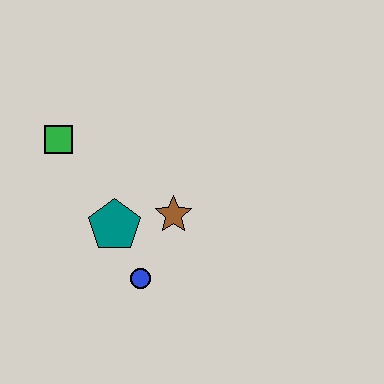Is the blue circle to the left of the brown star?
Yes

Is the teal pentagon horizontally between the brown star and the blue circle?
No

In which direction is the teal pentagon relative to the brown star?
The teal pentagon is to the left of the brown star.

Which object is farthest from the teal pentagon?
The green square is farthest from the teal pentagon.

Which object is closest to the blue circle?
The teal pentagon is closest to the blue circle.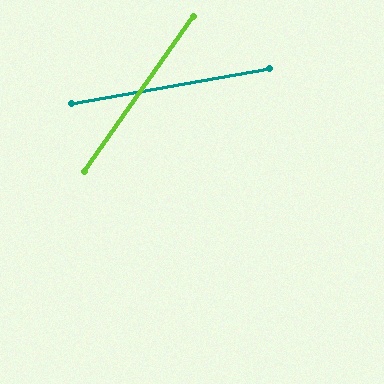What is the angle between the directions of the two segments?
Approximately 45 degrees.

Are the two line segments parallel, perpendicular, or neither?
Neither parallel nor perpendicular — they differ by about 45°.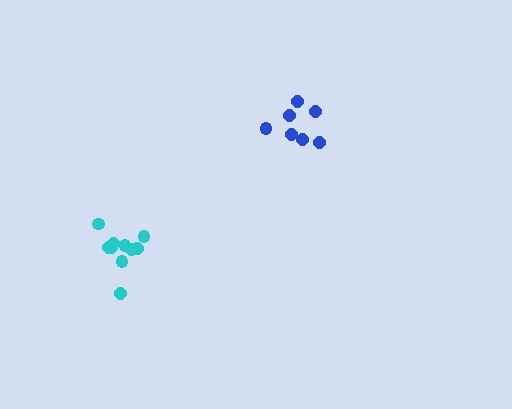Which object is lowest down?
The cyan cluster is bottommost.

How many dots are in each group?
Group 1: 7 dots, Group 2: 11 dots (18 total).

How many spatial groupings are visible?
There are 2 spatial groupings.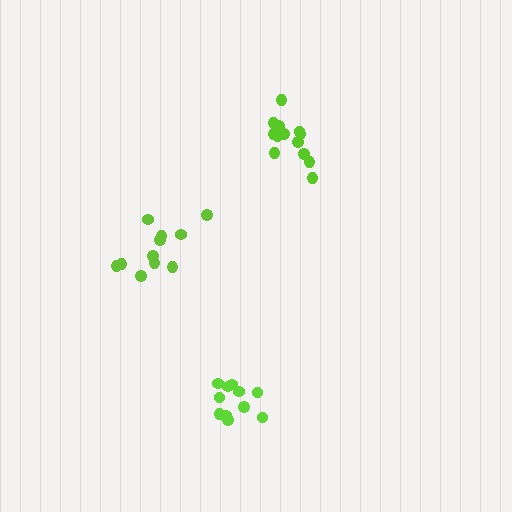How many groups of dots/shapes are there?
There are 3 groups.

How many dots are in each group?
Group 1: 13 dots, Group 2: 11 dots, Group 3: 11 dots (35 total).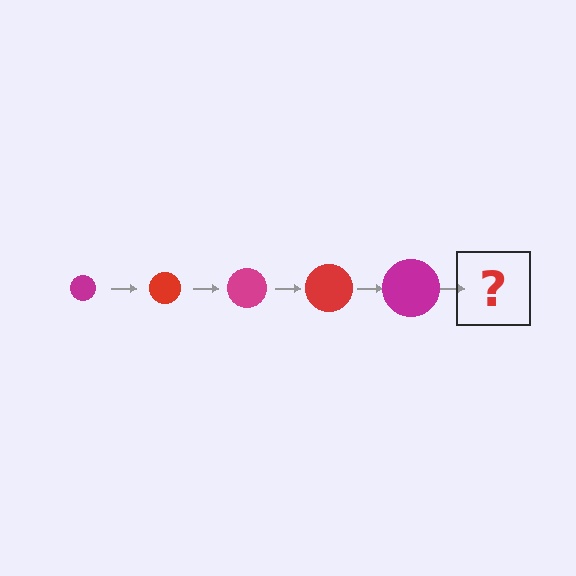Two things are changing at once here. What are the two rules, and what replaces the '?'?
The two rules are that the circle grows larger each step and the color cycles through magenta and red. The '?' should be a red circle, larger than the previous one.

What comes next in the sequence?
The next element should be a red circle, larger than the previous one.